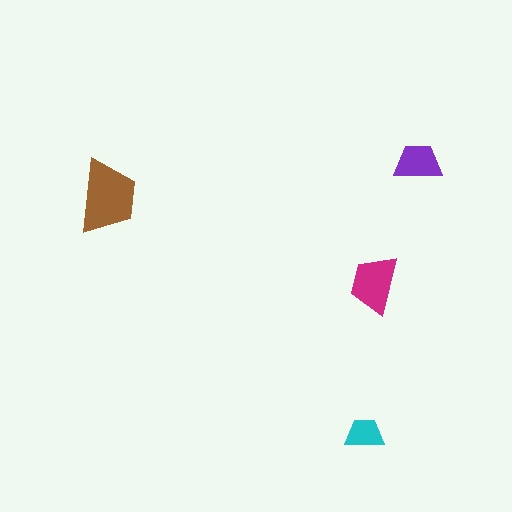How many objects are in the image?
There are 4 objects in the image.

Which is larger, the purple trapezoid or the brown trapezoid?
The brown one.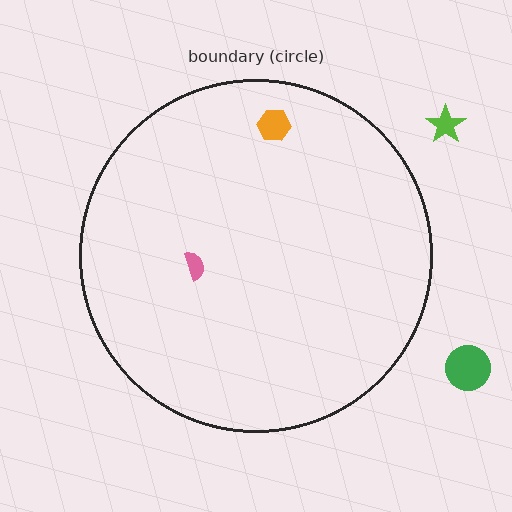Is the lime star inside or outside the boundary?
Outside.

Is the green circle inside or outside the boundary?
Outside.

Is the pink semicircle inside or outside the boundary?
Inside.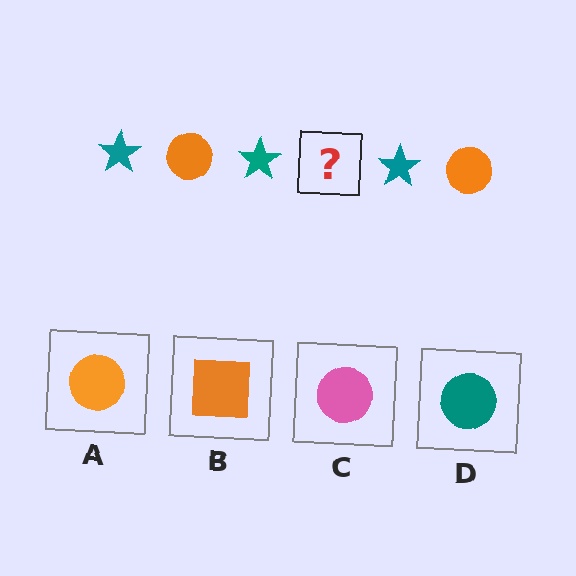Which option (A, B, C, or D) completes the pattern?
A.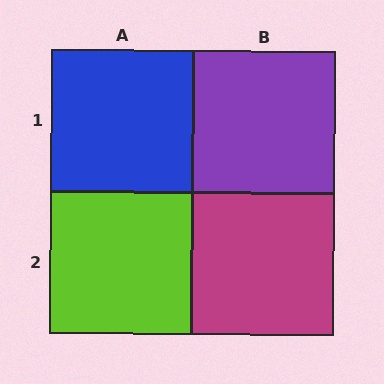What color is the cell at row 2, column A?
Lime.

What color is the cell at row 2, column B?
Magenta.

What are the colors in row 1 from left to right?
Blue, purple.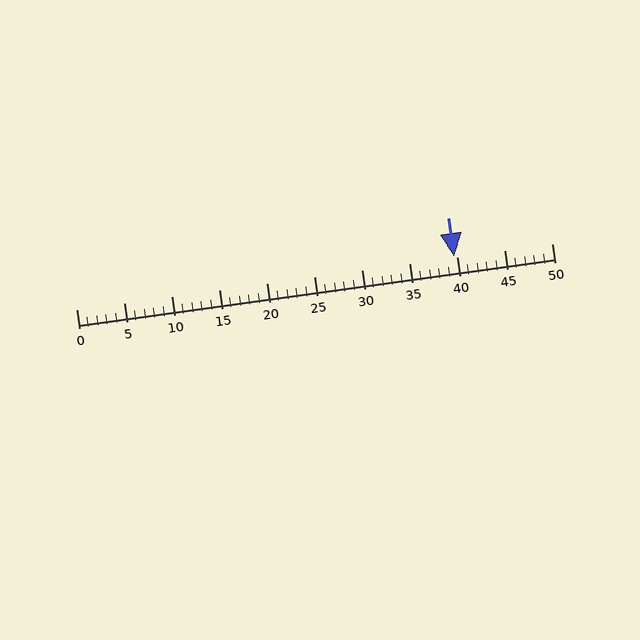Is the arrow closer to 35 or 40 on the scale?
The arrow is closer to 40.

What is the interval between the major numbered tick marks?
The major tick marks are spaced 5 units apart.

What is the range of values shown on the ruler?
The ruler shows values from 0 to 50.